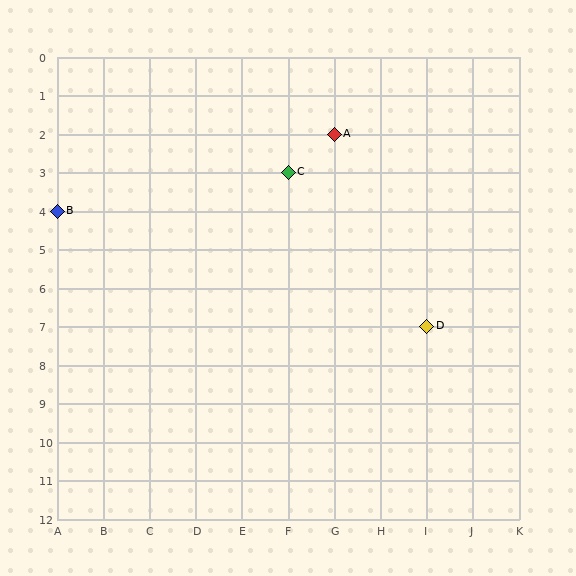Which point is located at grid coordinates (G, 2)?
Point A is at (G, 2).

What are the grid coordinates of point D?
Point D is at grid coordinates (I, 7).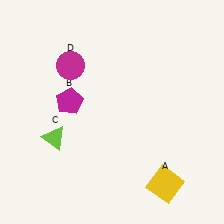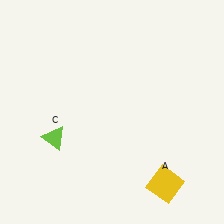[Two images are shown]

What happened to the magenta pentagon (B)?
The magenta pentagon (B) was removed in Image 2. It was in the top-left area of Image 1.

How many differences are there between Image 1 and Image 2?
There are 2 differences between the two images.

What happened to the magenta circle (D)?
The magenta circle (D) was removed in Image 2. It was in the top-left area of Image 1.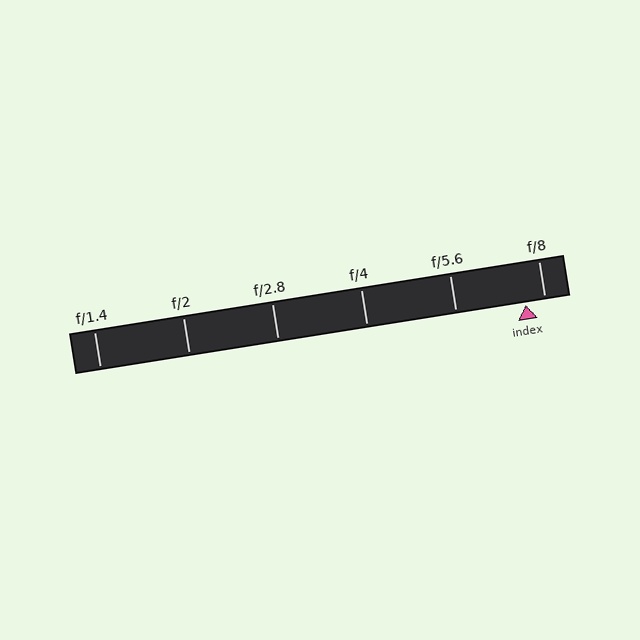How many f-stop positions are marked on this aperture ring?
There are 6 f-stop positions marked.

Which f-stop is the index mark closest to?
The index mark is closest to f/8.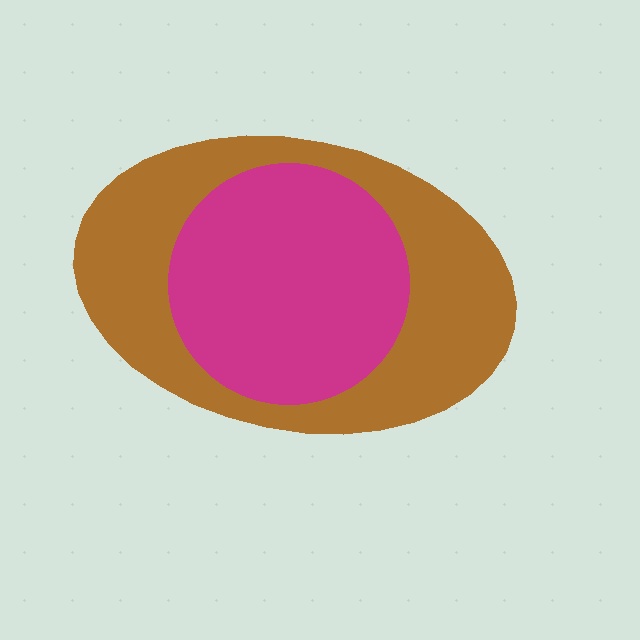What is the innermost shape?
The magenta circle.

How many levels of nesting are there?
2.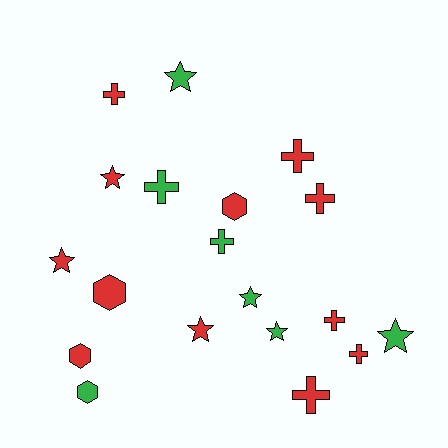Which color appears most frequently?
Red, with 12 objects.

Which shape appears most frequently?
Cross, with 8 objects.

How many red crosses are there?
There are 6 red crosses.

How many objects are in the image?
There are 19 objects.